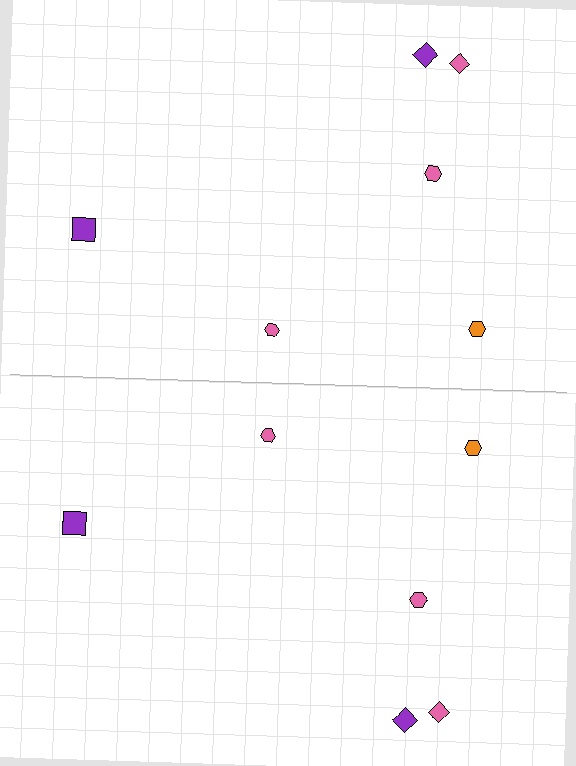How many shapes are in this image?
There are 12 shapes in this image.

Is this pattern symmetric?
Yes, this pattern has bilateral (reflection) symmetry.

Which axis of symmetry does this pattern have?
The pattern has a horizontal axis of symmetry running through the center of the image.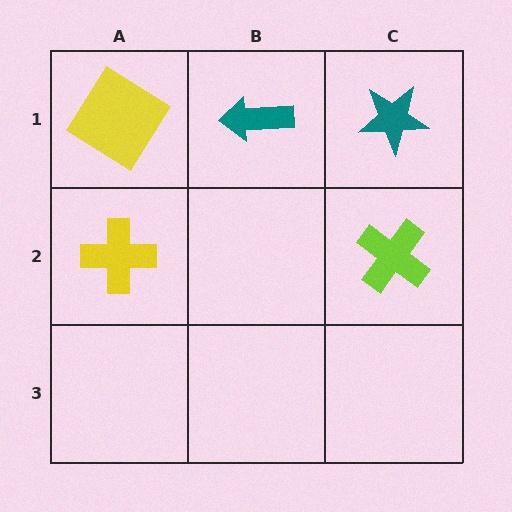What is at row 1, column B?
A teal arrow.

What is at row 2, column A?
A yellow cross.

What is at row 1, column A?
A yellow diamond.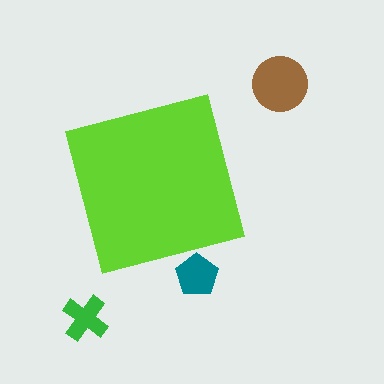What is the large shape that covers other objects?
A lime square.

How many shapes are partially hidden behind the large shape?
1 shape is partially hidden.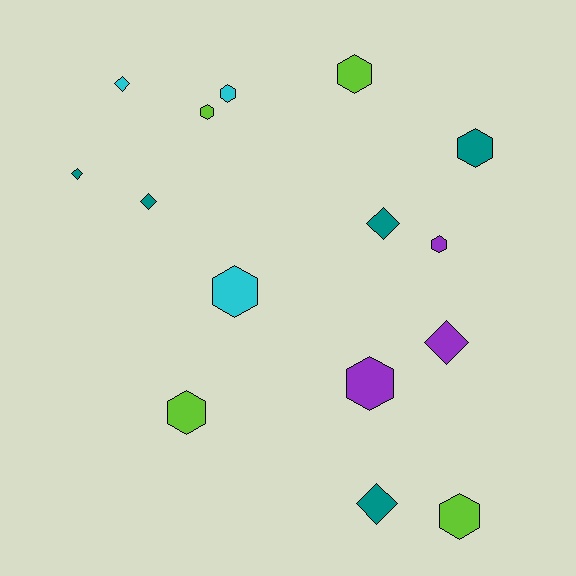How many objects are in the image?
There are 15 objects.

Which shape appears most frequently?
Hexagon, with 9 objects.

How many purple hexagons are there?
There are 2 purple hexagons.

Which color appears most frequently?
Teal, with 5 objects.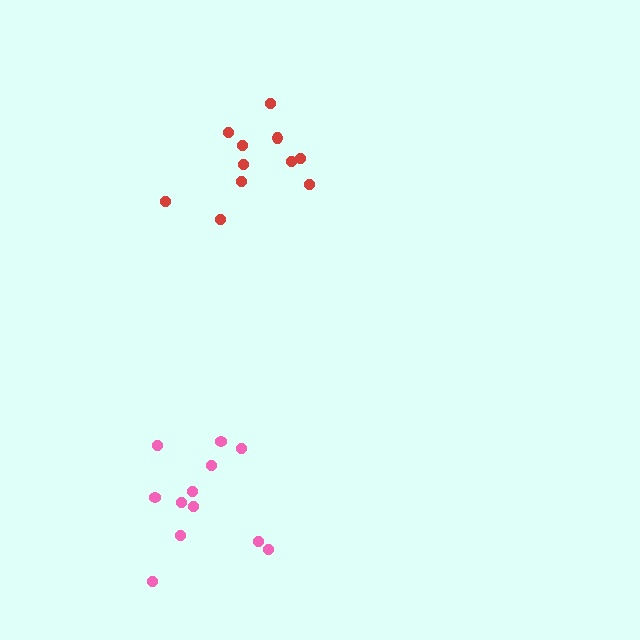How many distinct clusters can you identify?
There are 2 distinct clusters.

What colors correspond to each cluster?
The clusters are colored: pink, red.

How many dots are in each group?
Group 1: 12 dots, Group 2: 11 dots (23 total).